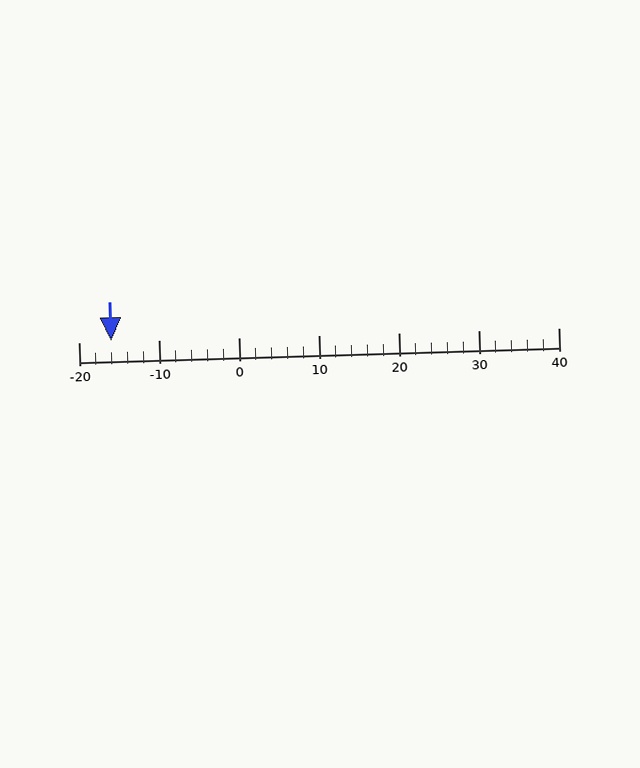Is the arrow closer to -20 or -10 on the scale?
The arrow is closer to -20.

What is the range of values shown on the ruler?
The ruler shows values from -20 to 40.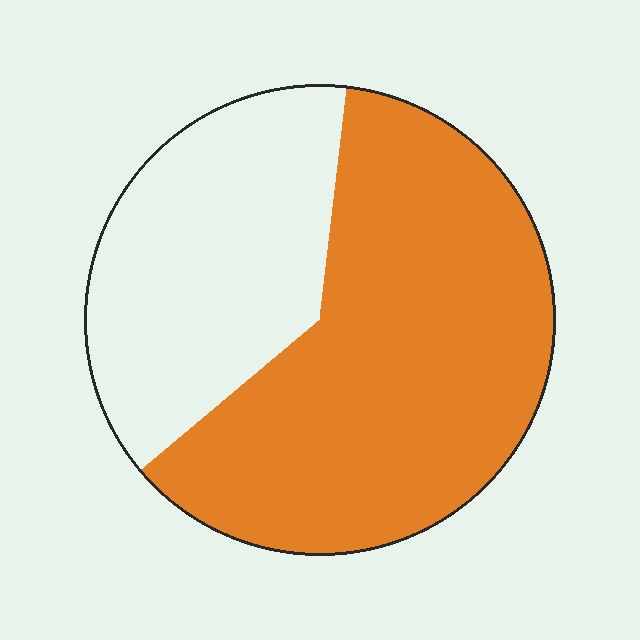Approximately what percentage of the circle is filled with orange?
Approximately 60%.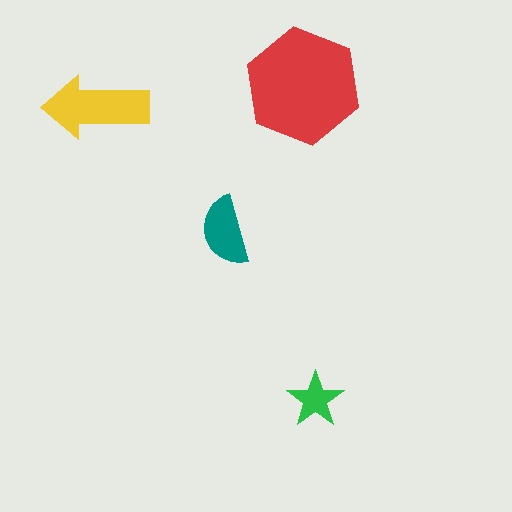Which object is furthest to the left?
The yellow arrow is leftmost.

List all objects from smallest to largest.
The green star, the teal semicircle, the yellow arrow, the red hexagon.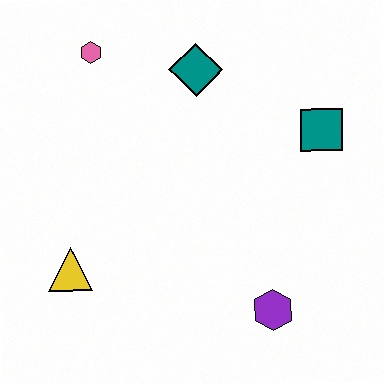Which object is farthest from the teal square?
The yellow triangle is farthest from the teal square.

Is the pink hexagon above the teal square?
Yes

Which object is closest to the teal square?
The teal diamond is closest to the teal square.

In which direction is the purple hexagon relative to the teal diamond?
The purple hexagon is below the teal diamond.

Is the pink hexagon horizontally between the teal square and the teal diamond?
No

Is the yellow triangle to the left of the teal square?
Yes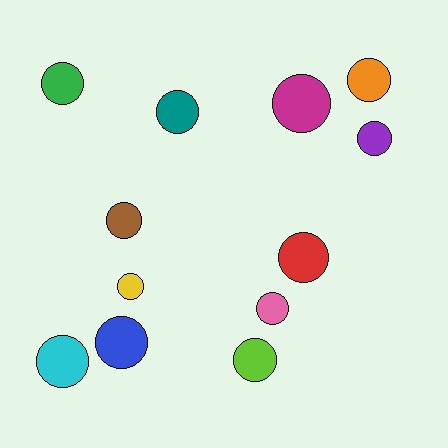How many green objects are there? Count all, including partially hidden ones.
There is 1 green object.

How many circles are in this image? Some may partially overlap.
There are 12 circles.